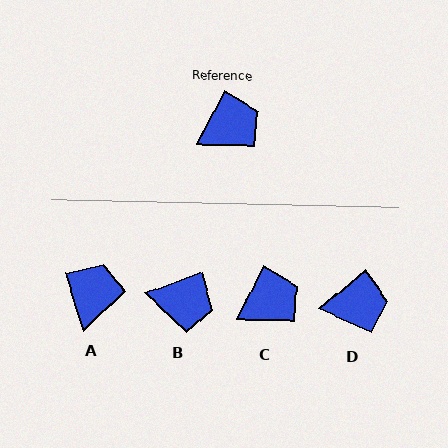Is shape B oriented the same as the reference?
No, it is off by about 43 degrees.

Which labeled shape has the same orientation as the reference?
C.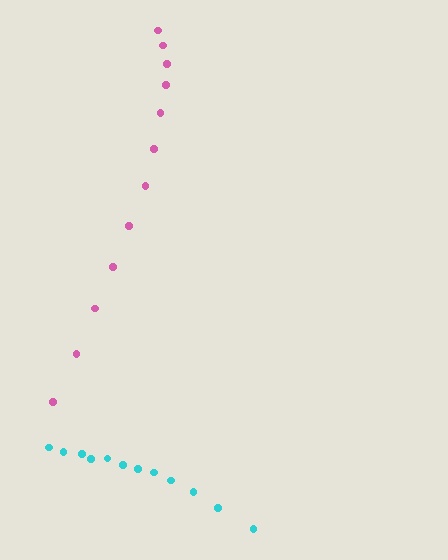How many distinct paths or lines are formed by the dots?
There are 2 distinct paths.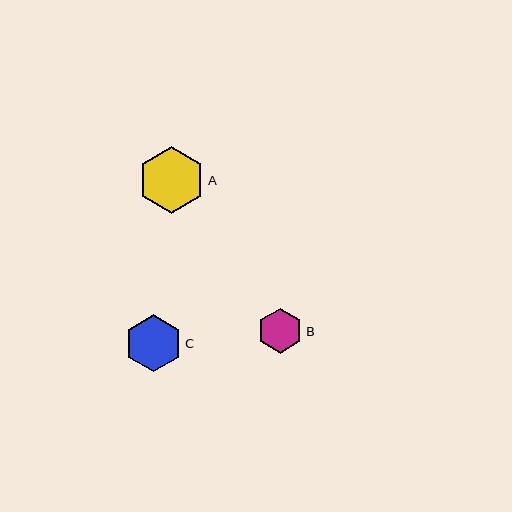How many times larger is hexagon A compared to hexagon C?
Hexagon A is approximately 1.2 times the size of hexagon C.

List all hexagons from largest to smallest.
From largest to smallest: A, C, B.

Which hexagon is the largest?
Hexagon A is the largest with a size of approximately 66 pixels.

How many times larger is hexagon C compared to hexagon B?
Hexagon C is approximately 1.3 times the size of hexagon B.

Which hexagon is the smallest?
Hexagon B is the smallest with a size of approximately 45 pixels.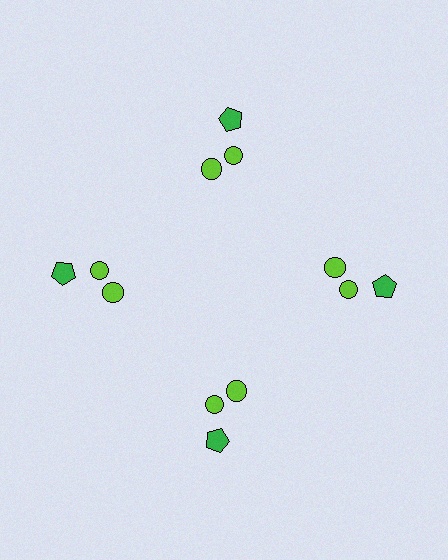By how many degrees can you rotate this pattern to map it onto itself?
The pattern maps onto itself every 90 degrees of rotation.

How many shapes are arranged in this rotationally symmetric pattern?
There are 12 shapes, arranged in 4 groups of 3.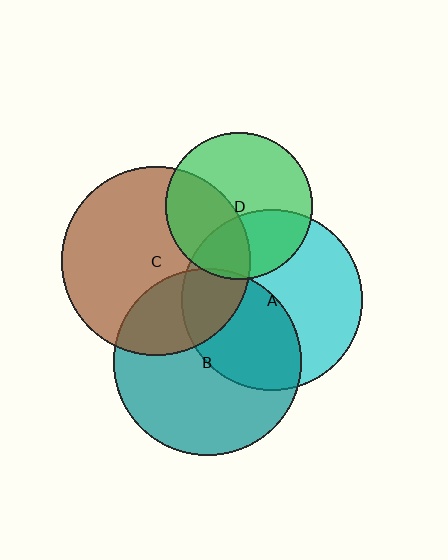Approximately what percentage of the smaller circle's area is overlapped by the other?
Approximately 35%.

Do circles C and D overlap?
Yes.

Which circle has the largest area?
Circle C (brown).